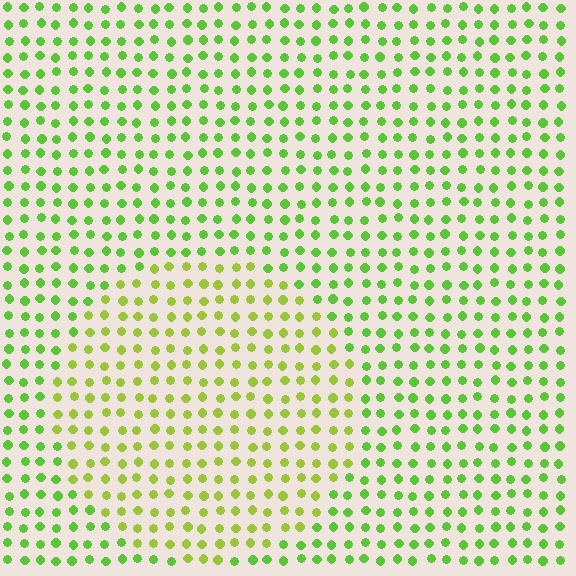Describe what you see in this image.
The image is filled with small lime elements in a uniform arrangement. A circle-shaped region is visible where the elements are tinted to a slightly different hue, forming a subtle color boundary.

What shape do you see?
I see a circle.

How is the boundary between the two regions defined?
The boundary is defined purely by a slight shift in hue (about 27 degrees). Spacing, size, and orientation are identical on both sides.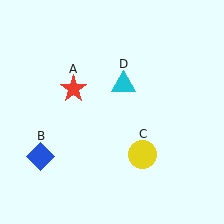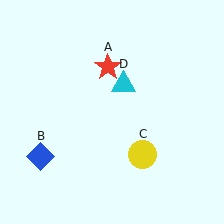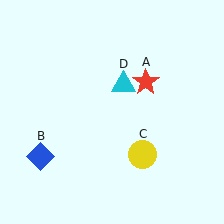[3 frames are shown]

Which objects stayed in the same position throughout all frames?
Blue diamond (object B) and yellow circle (object C) and cyan triangle (object D) remained stationary.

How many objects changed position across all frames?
1 object changed position: red star (object A).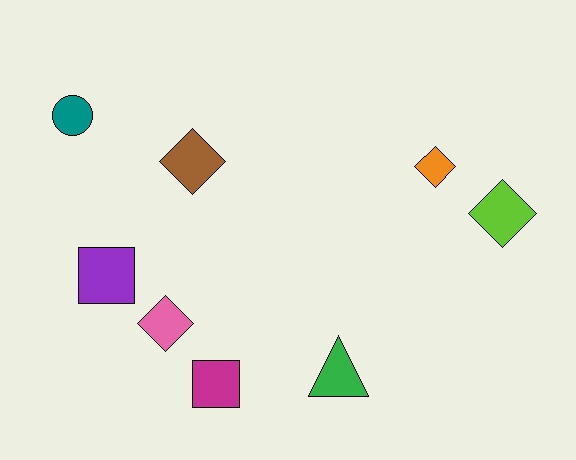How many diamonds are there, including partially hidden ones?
There are 4 diamonds.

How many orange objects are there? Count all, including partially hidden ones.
There is 1 orange object.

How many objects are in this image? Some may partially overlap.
There are 8 objects.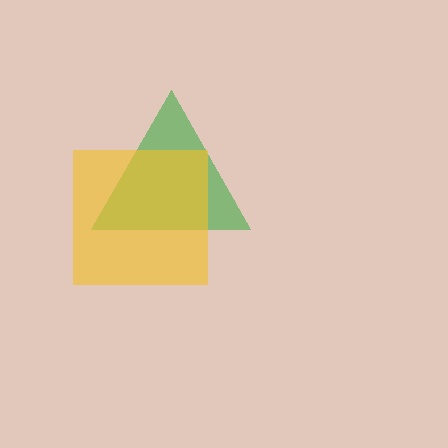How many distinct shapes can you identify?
There are 2 distinct shapes: a green triangle, a yellow square.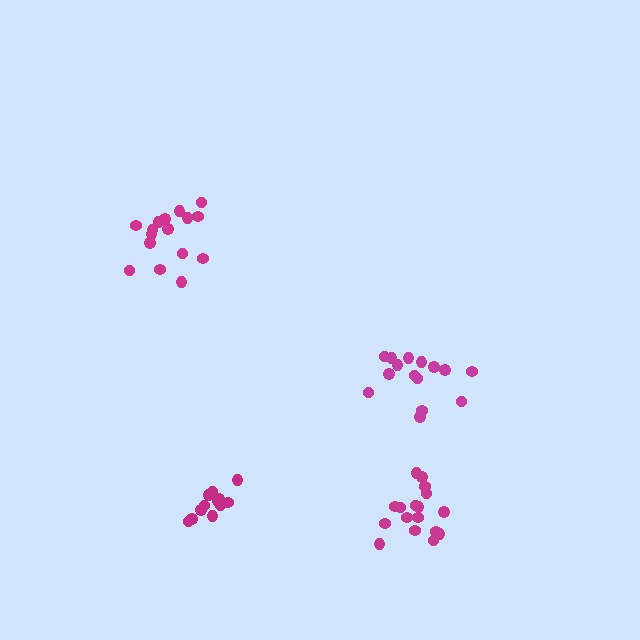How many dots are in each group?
Group 1: 12 dots, Group 2: 15 dots, Group 3: 16 dots, Group 4: 17 dots (60 total).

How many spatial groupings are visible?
There are 4 spatial groupings.